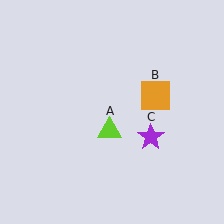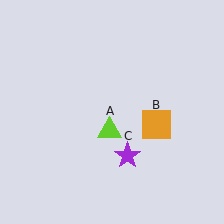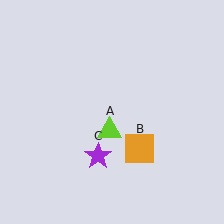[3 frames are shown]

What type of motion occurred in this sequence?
The orange square (object B), purple star (object C) rotated clockwise around the center of the scene.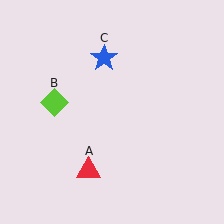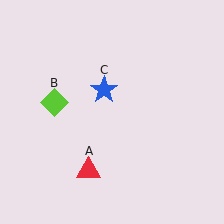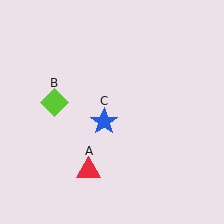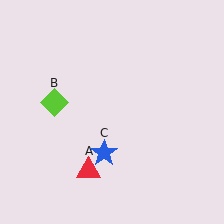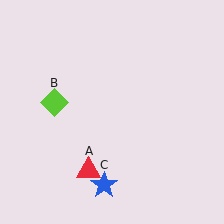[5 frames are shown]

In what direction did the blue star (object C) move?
The blue star (object C) moved down.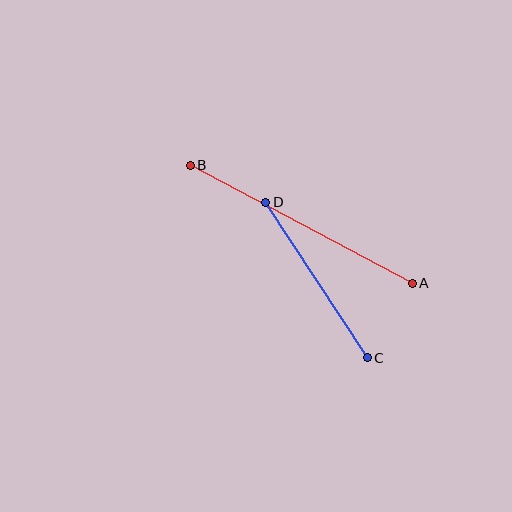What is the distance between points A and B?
The distance is approximately 252 pixels.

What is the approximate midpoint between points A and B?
The midpoint is at approximately (301, 224) pixels.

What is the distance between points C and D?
The distance is approximately 186 pixels.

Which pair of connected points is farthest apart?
Points A and B are farthest apart.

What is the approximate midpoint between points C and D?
The midpoint is at approximately (316, 280) pixels.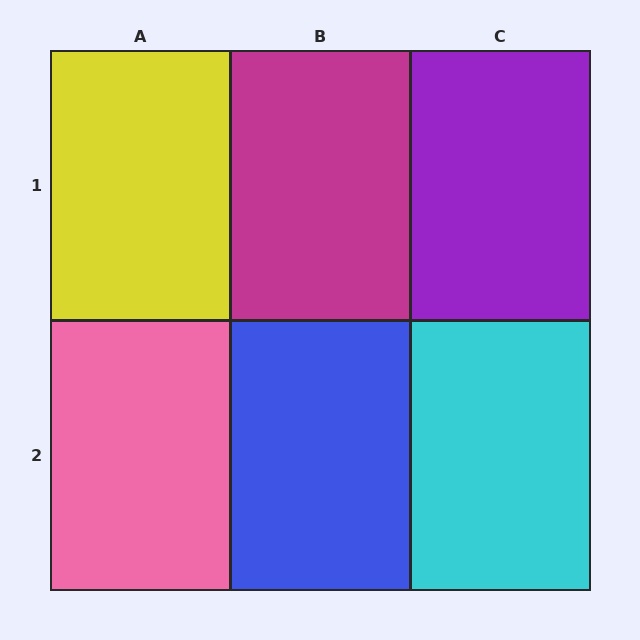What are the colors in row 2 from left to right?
Pink, blue, cyan.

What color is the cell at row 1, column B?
Magenta.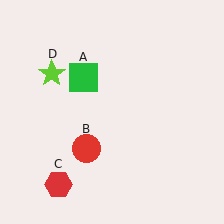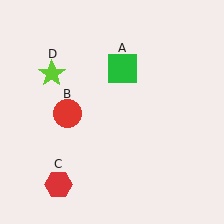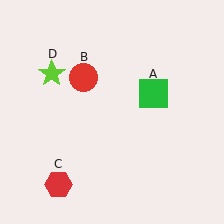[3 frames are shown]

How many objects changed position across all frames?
2 objects changed position: green square (object A), red circle (object B).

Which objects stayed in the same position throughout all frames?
Red hexagon (object C) and lime star (object D) remained stationary.